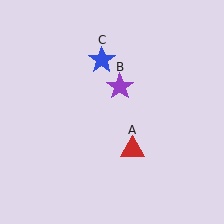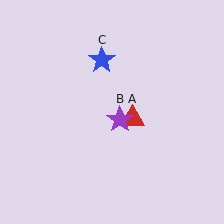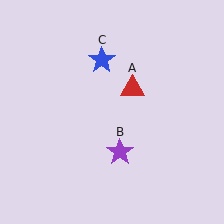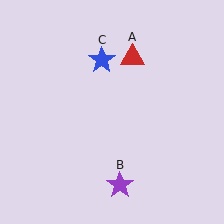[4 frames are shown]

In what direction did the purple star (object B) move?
The purple star (object B) moved down.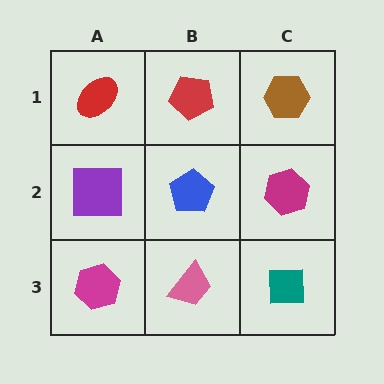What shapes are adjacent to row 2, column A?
A red ellipse (row 1, column A), a magenta hexagon (row 3, column A), a blue pentagon (row 2, column B).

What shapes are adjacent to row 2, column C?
A brown hexagon (row 1, column C), a teal square (row 3, column C), a blue pentagon (row 2, column B).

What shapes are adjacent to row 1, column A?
A purple square (row 2, column A), a red pentagon (row 1, column B).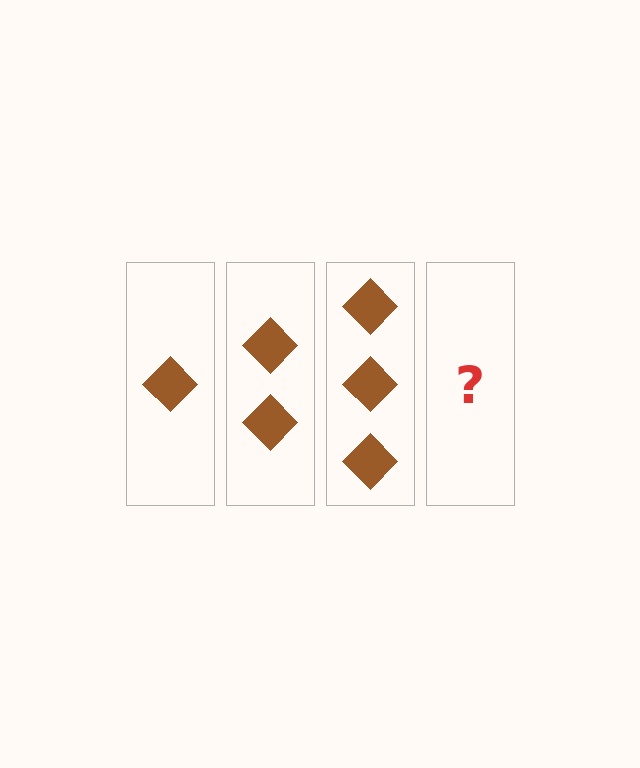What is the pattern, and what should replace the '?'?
The pattern is that each step adds one more diamond. The '?' should be 4 diamonds.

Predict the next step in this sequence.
The next step is 4 diamonds.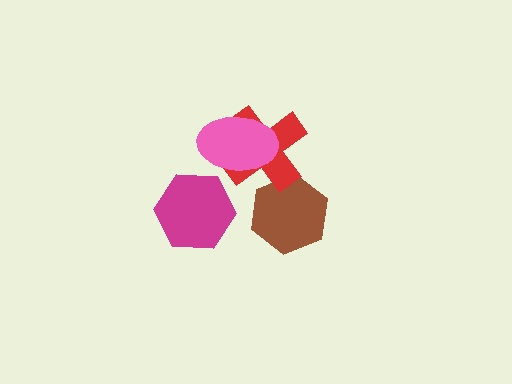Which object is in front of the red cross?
The pink ellipse is in front of the red cross.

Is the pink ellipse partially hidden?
No, no other shape covers it.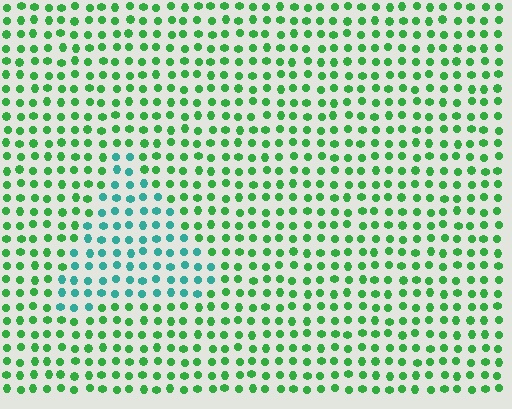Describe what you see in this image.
The image is filled with small green elements in a uniform arrangement. A triangle-shaped region is visible where the elements are tinted to a slightly different hue, forming a subtle color boundary.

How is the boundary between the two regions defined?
The boundary is defined purely by a slight shift in hue (about 45 degrees). Spacing, size, and orientation are identical on both sides.